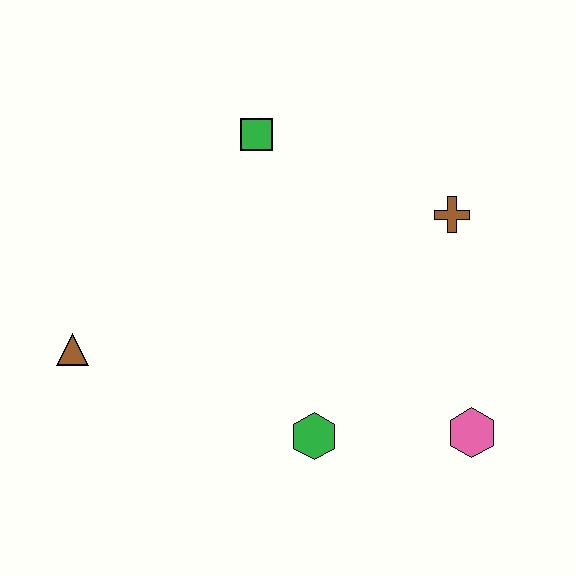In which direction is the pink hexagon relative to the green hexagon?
The pink hexagon is to the right of the green hexagon.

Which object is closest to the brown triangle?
The green hexagon is closest to the brown triangle.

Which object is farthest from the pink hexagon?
The brown triangle is farthest from the pink hexagon.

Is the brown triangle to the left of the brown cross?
Yes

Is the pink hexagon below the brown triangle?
Yes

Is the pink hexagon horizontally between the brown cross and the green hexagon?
No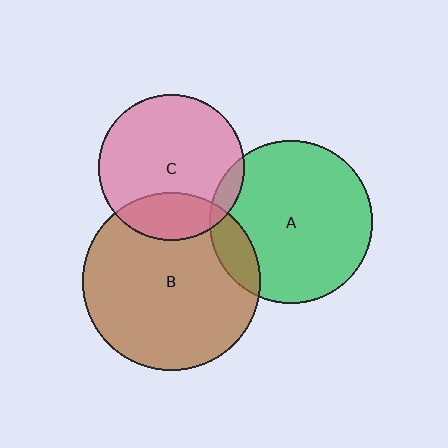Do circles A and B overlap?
Yes.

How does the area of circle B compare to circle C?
Approximately 1.5 times.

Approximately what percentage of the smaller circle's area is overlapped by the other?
Approximately 15%.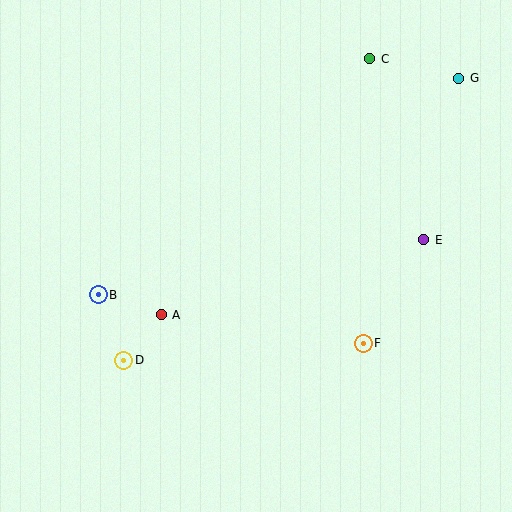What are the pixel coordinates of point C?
Point C is at (370, 59).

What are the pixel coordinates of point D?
Point D is at (124, 360).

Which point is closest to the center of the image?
Point A at (161, 315) is closest to the center.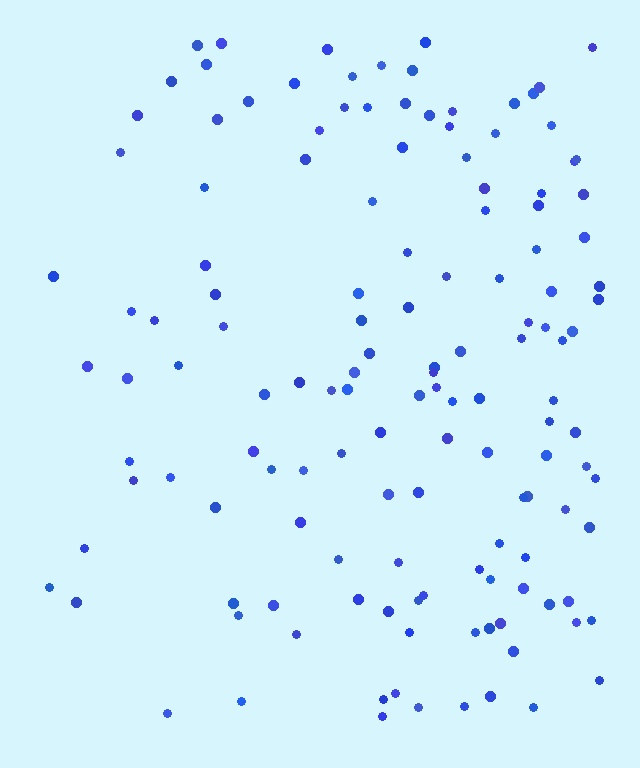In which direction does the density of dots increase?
From left to right, with the right side densest.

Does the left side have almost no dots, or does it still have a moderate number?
Still a moderate number, just noticeably fewer than the right.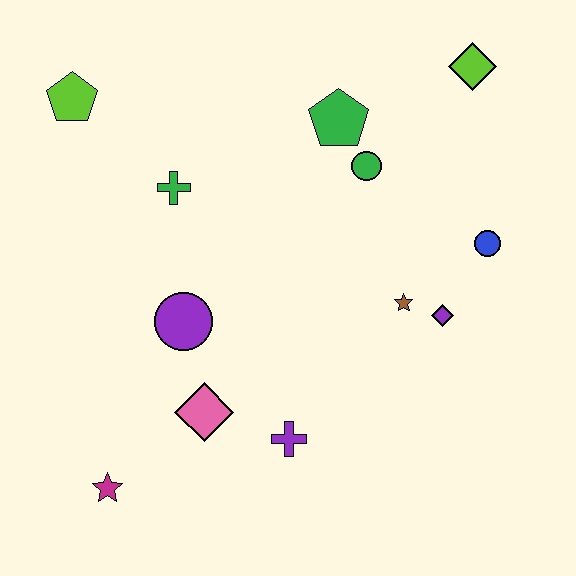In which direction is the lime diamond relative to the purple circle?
The lime diamond is to the right of the purple circle.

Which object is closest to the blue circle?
The purple diamond is closest to the blue circle.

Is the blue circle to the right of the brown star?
Yes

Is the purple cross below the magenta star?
No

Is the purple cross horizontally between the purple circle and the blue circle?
Yes